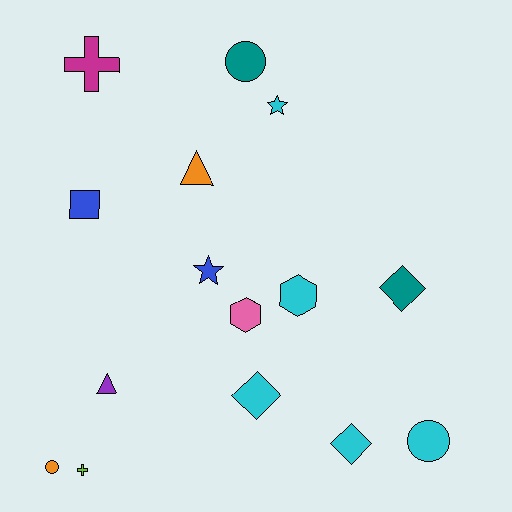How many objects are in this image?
There are 15 objects.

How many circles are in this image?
There are 3 circles.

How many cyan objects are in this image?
There are 5 cyan objects.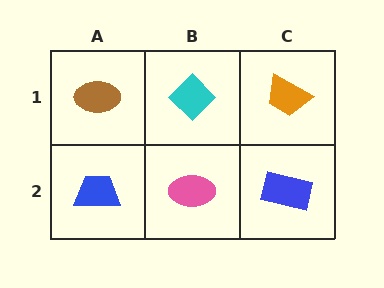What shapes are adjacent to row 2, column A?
A brown ellipse (row 1, column A), a pink ellipse (row 2, column B).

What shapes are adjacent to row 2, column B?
A cyan diamond (row 1, column B), a blue trapezoid (row 2, column A), a blue rectangle (row 2, column C).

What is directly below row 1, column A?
A blue trapezoid.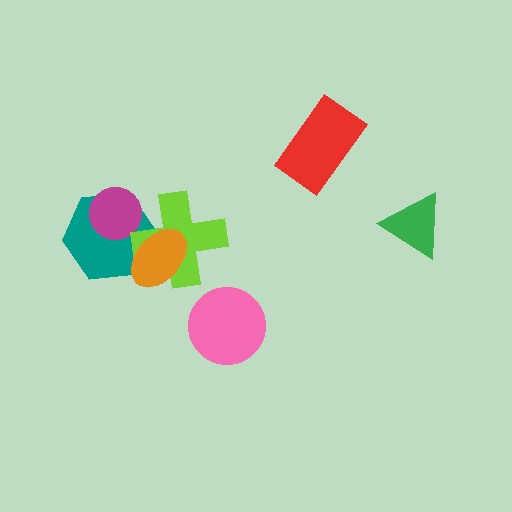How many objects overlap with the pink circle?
0 objects overlap with the pink circle.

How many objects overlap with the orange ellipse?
2 objects overlap with the orange ellipse.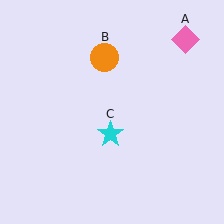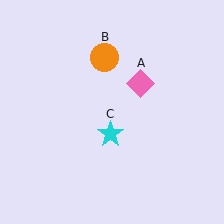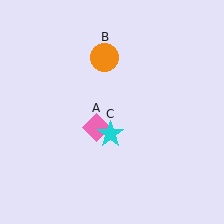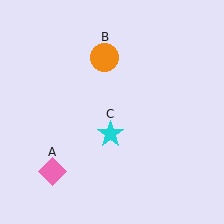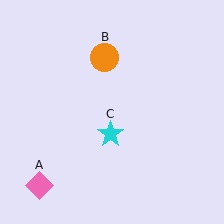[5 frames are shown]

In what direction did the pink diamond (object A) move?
The pink diamond (object A) moved down and to the left.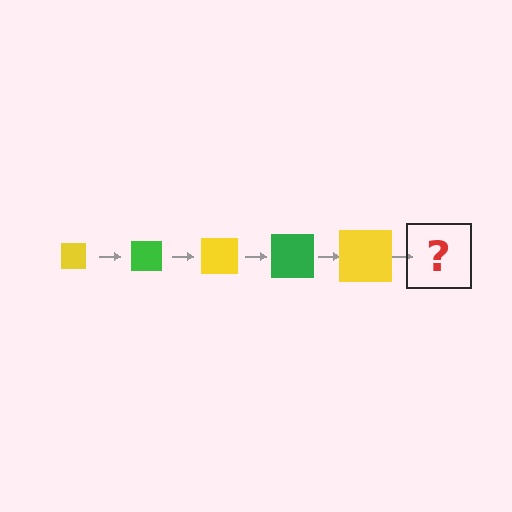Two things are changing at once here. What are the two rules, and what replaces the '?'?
The two rules are that the square grows larger each step and the color cycles through yellow and green. The '?' should be a green square, larger than the previous one.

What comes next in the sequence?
The next element should be a green square, larger than the previous one.